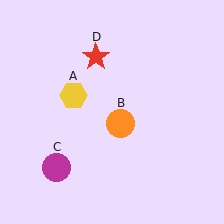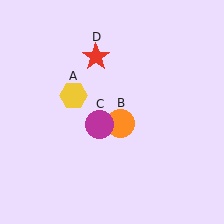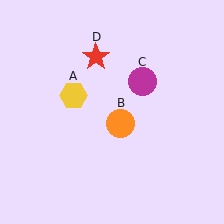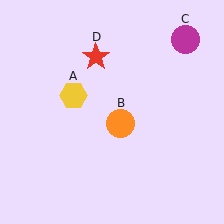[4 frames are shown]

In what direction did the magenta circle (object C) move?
The magenta circle (object C) moved up and to the right.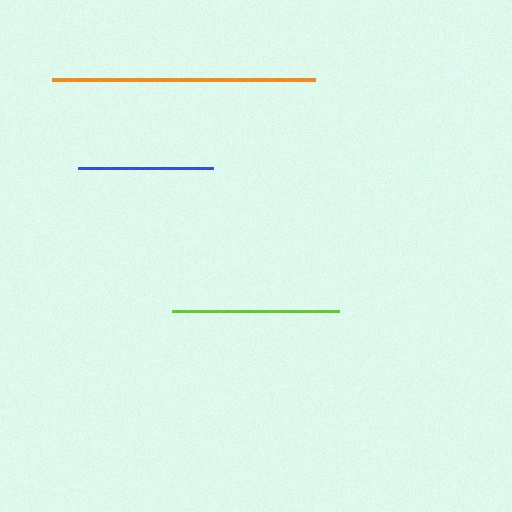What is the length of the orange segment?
The orange segment is approximately 264 pixels long.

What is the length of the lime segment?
The lime segment is approximately 167 pixels long.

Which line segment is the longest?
The orange line is the longest at approximately 264 pixels.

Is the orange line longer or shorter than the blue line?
The orange line is longer than the blue line.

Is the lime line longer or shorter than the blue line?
The lime line is longer than the blue line.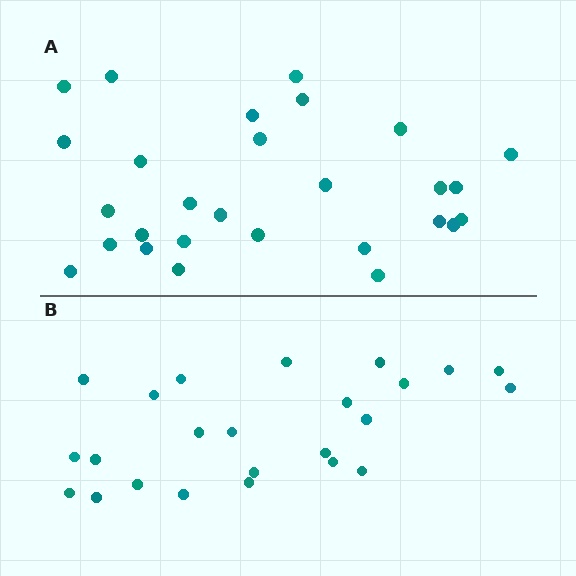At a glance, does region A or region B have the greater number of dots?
Region A (the top region) has more dots.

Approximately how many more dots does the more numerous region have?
Region A has about 4 more dots than region B.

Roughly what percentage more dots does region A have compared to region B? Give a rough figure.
About 15% more.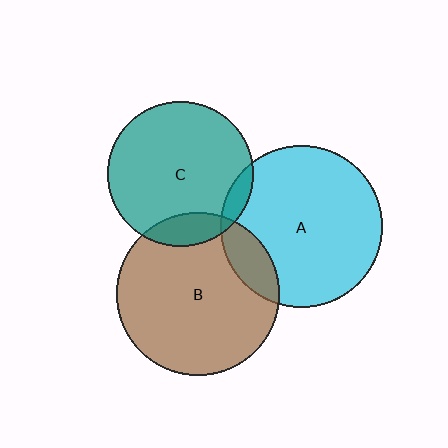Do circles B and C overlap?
Yes.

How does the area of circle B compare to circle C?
Approximately 1.3 times.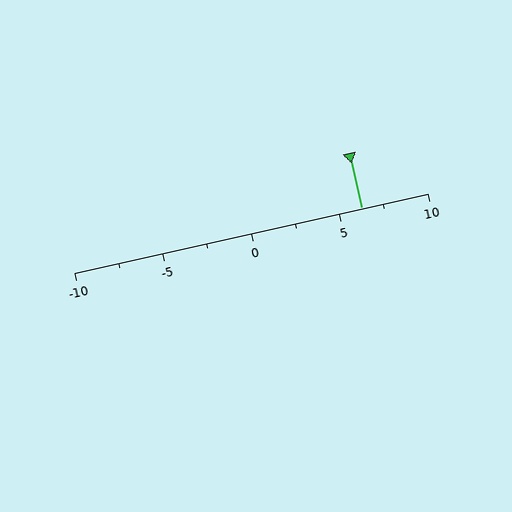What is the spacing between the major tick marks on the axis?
The major ticks are spaced 5 apart.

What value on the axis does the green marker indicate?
The marker indicates approximately 6.2.